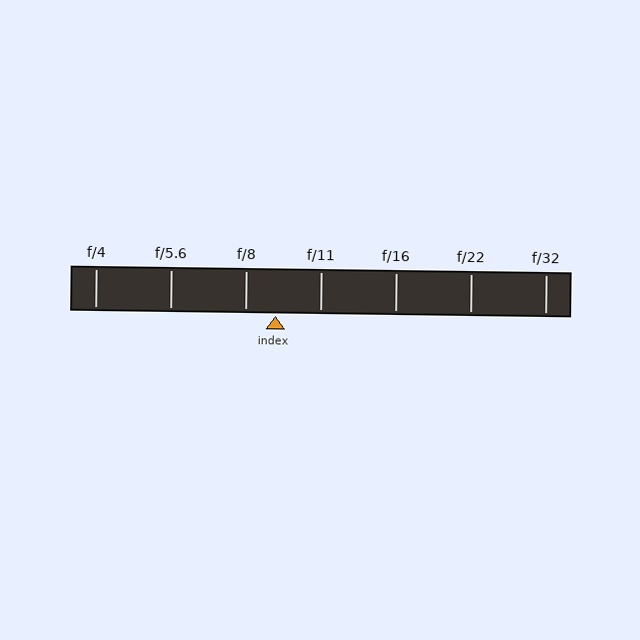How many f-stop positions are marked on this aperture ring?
There are 7 f-stop positions marked.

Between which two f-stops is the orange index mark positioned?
The index mark is between f/8 and f/11.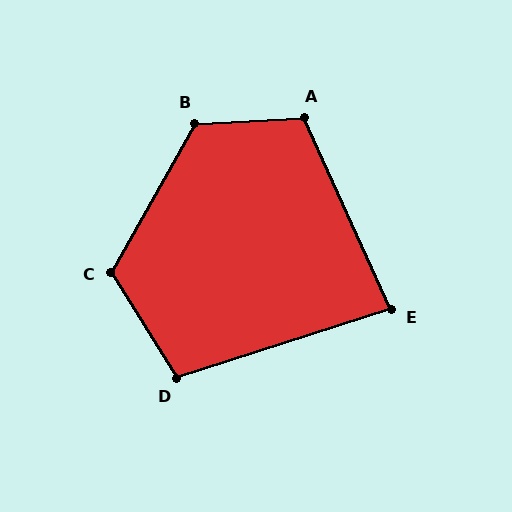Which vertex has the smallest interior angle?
E, at approximately 83 degrees.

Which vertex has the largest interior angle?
B, at approximately 122 degrees.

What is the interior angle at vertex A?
Approximately 112 degrees (obtuse).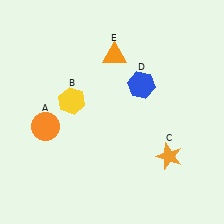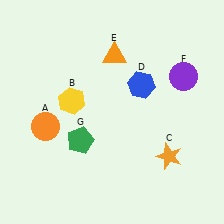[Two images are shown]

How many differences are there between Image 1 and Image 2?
There are 2 differences between the two images.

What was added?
A purple circle (F), a green pentagon (G) were added in Image 2.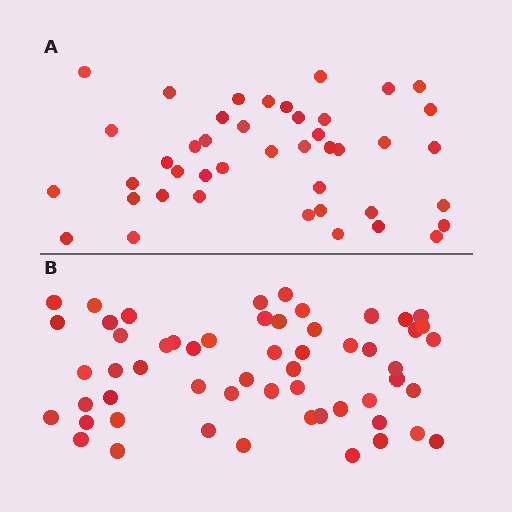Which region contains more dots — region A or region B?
Region B (the bottom region) has more dots.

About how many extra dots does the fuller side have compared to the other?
Region B has approximately 15 more dots than region A.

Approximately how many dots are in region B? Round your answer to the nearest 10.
About 60 dots. (The exact count is 56, which rounds to 60.)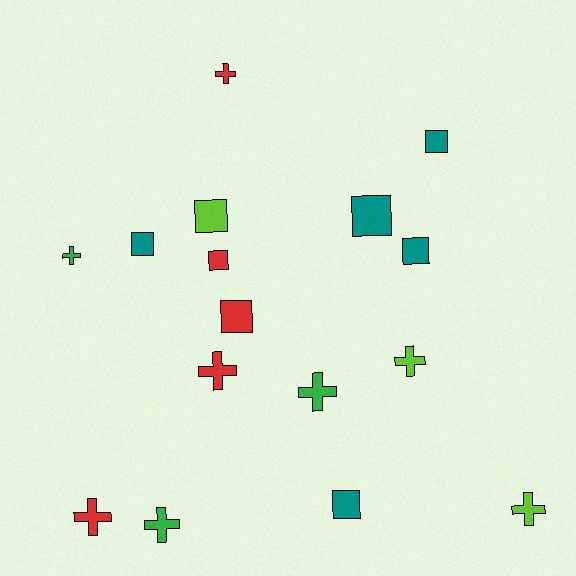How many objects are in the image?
There are 16 objects.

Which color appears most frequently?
Teal, with 5 objects.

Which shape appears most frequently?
Cross, with 8 objects.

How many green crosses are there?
There are 3 green crosses.